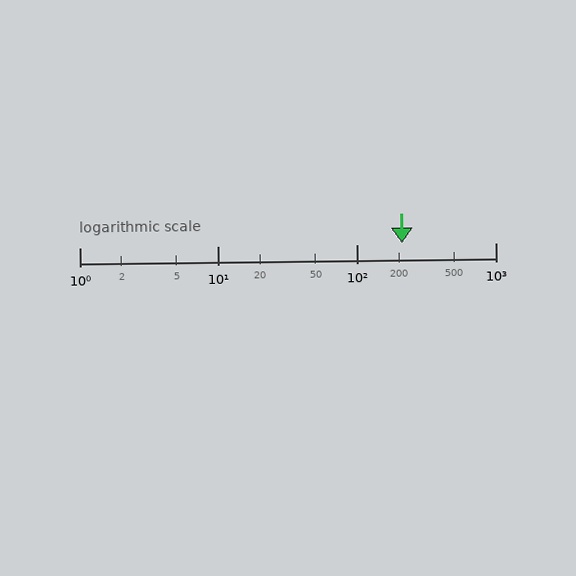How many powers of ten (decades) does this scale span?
The scale spans 3 decades, from 1 to 1000.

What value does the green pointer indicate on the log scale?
The pointer indicates approximately 210.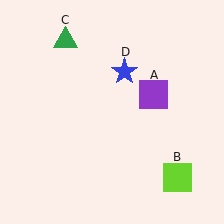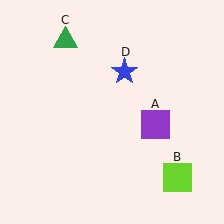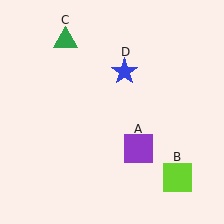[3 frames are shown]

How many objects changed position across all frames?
1 object changed position: purple square (object A).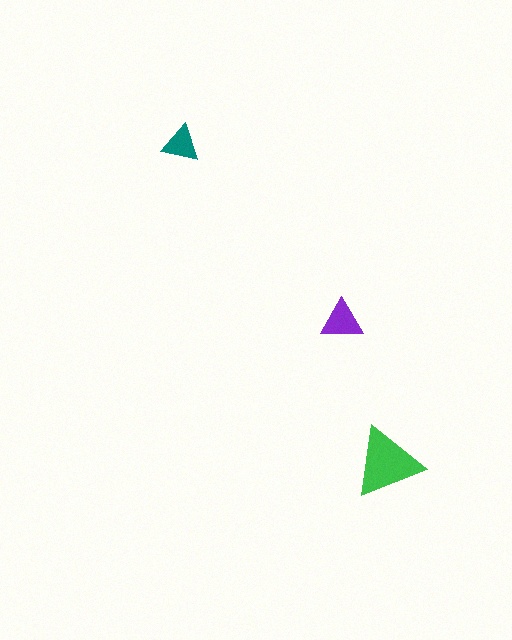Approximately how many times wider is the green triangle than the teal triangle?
About 2 times wider.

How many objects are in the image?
There are 3 objects in the image.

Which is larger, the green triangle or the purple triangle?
The green one.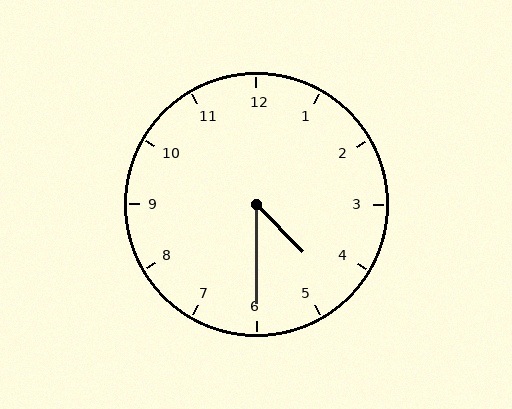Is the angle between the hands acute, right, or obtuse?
It is acute.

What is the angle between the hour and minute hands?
Approximately 45 degrees.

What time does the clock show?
4:30.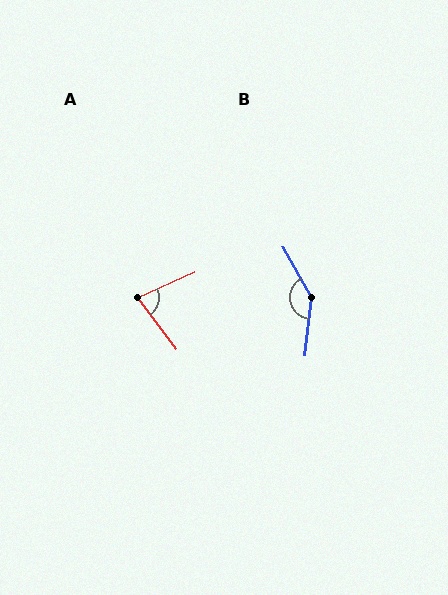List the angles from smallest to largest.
A (77°), B (145°).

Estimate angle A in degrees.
Approximately 77 degrees.